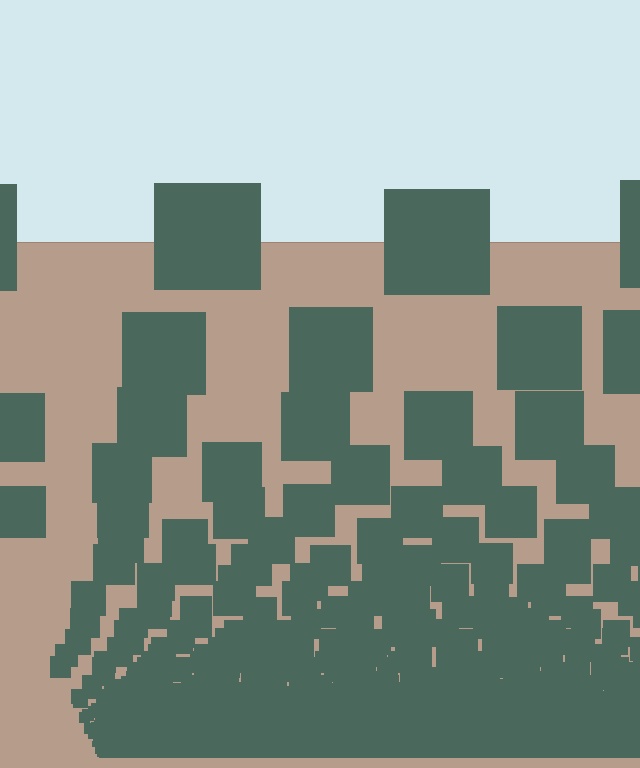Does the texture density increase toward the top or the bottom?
Density increases toward the bottom.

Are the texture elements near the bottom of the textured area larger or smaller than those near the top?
Smaller. The gradient is inverted — elements near the bottom are smaller and denser.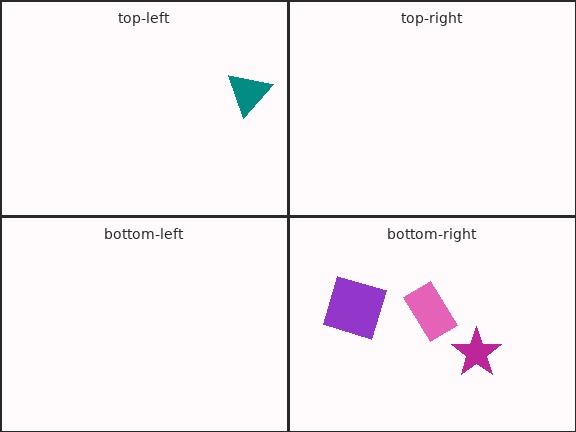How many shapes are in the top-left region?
1.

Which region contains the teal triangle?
The top-left region.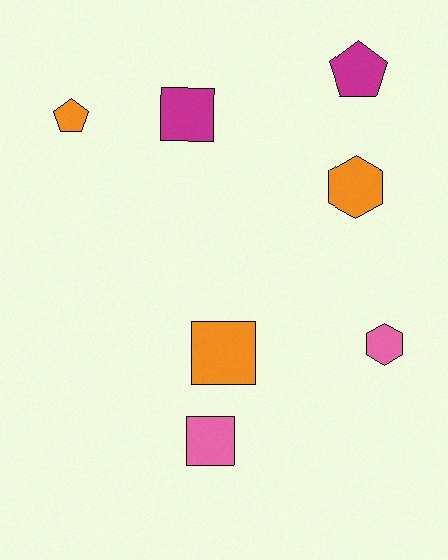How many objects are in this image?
There are 7 objects.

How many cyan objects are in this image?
There are no cyan objects.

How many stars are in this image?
There are no stars.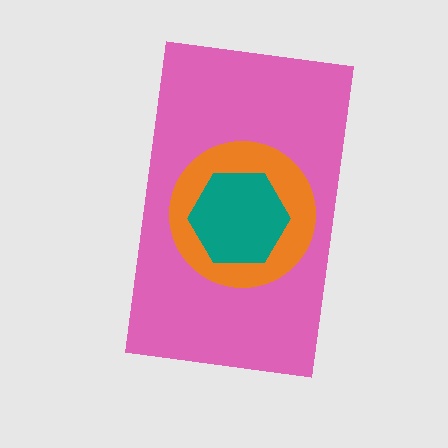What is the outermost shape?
The pink rectangle.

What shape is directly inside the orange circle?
The teal hexagon.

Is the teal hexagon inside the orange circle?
Yes.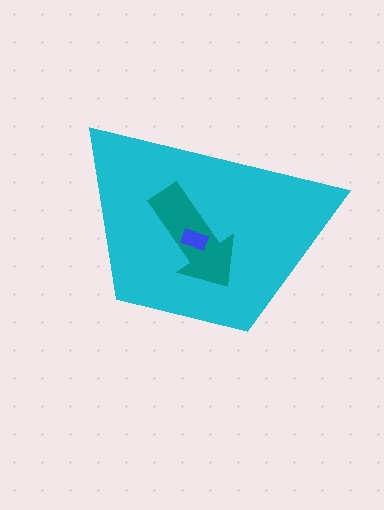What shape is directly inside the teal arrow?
The blue rectangle.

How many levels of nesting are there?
3.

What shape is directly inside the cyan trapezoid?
The teal arrow.